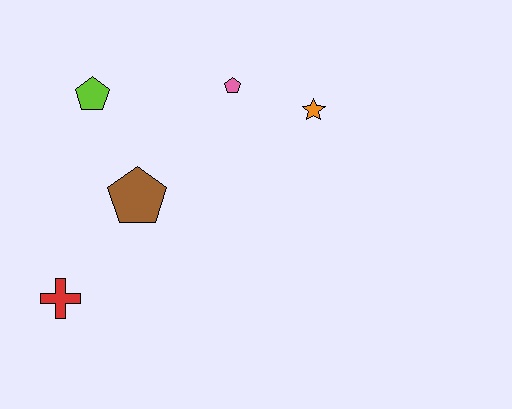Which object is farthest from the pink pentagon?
The red cross is farthest from the pink pentagon.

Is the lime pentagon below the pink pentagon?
Yes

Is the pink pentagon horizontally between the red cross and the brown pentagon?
No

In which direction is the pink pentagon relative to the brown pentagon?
The pink pentagon is above the brown pentagon.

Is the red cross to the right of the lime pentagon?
No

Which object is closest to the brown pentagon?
The lime pentagon is closest to the brown pentagon.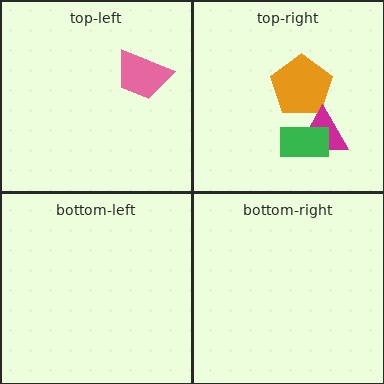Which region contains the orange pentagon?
The top-right region.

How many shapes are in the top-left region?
1.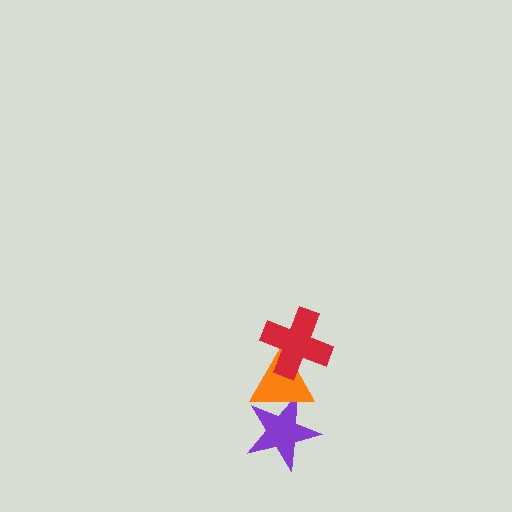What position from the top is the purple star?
The purple star is 3rd from the top.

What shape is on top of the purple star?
The orange triangle is on top of the purple star.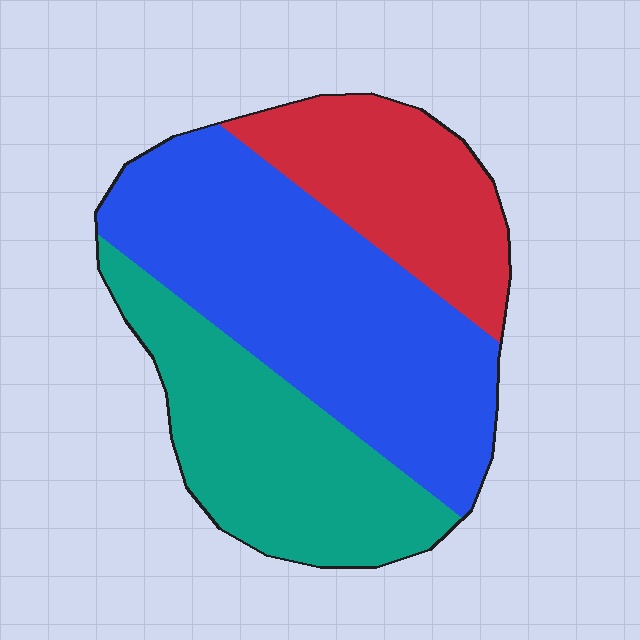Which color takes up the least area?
Red, at roughly 25%.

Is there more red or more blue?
Blue.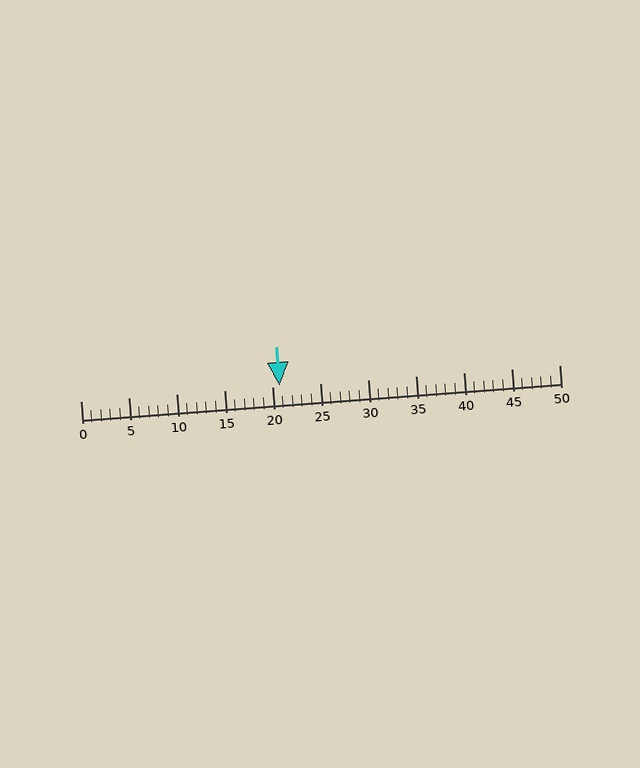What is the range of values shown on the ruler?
The ruler shows values from 0 to 50.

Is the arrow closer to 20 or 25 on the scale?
The arrow is closer to 20.